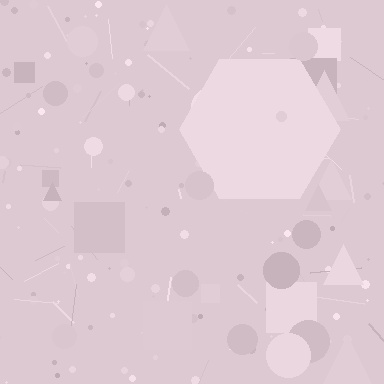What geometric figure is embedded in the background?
A hexagon is embedded in the background.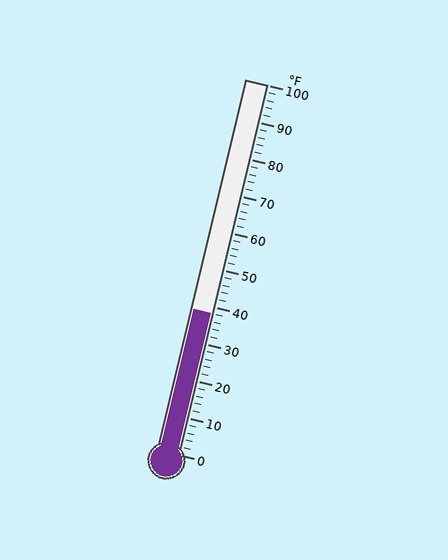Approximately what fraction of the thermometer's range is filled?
The thermometer is filled to approximately 40% of its range.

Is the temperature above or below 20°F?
The temperature is above 20°F.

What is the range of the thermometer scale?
The thermometer scale ranges from 0°F to 100°F.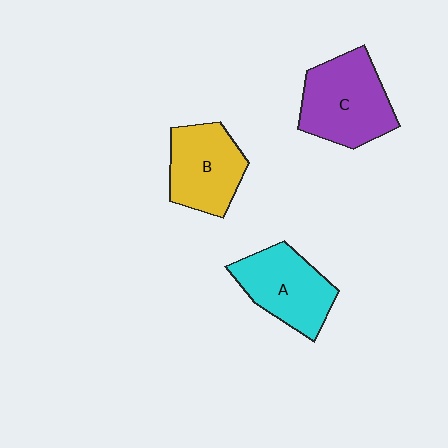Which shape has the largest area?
Shape C (purple).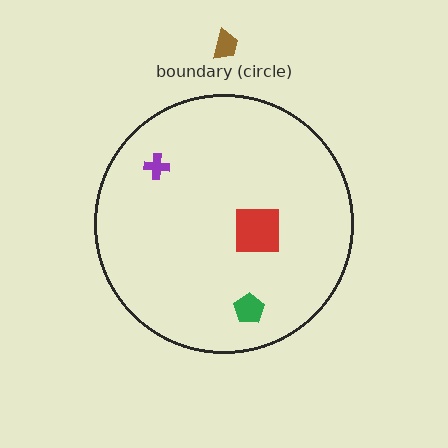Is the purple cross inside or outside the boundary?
Inside.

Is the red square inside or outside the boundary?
Inside.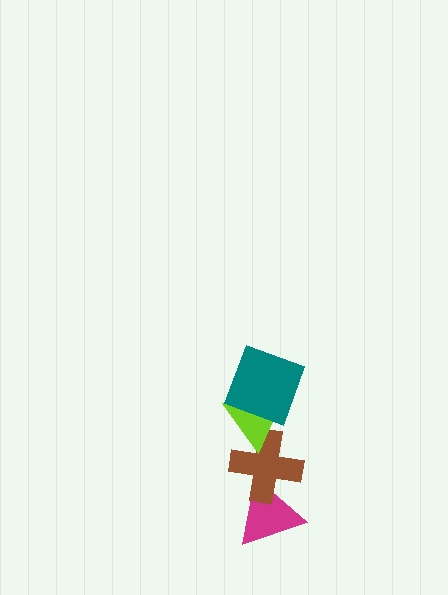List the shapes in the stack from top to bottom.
From top to bottom: the teal square, the lime triangle, the brown cross, the magenta triangle.